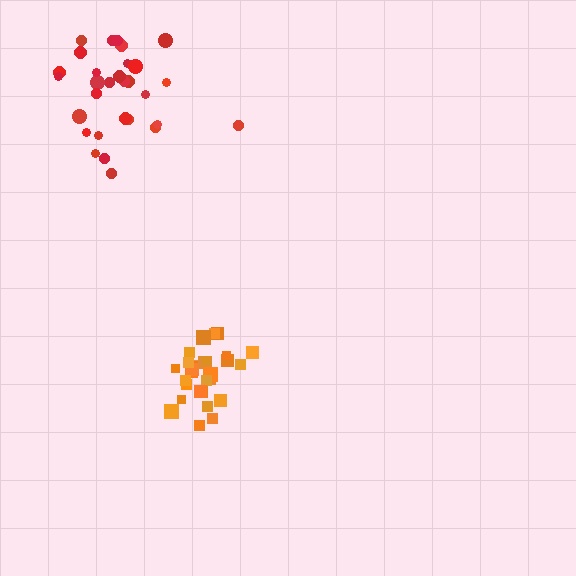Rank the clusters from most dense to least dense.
orange, red.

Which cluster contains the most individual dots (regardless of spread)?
Orange (30).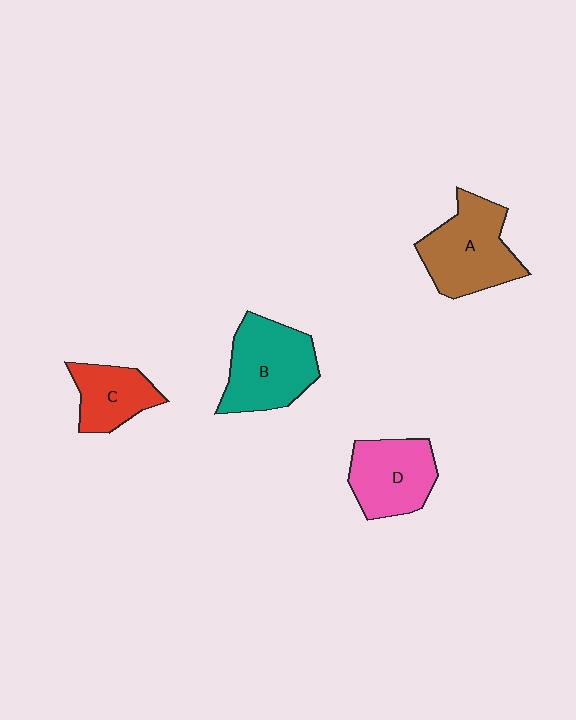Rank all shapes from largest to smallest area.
From largest to smallest: B (teal), A (brown), D (pink), C (red).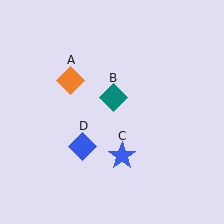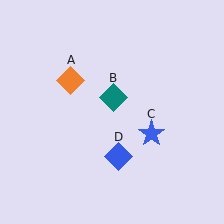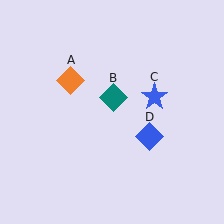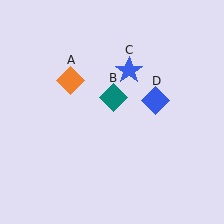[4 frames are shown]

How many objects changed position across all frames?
2 objects changed position: blue star (object C), blue diamond (object D).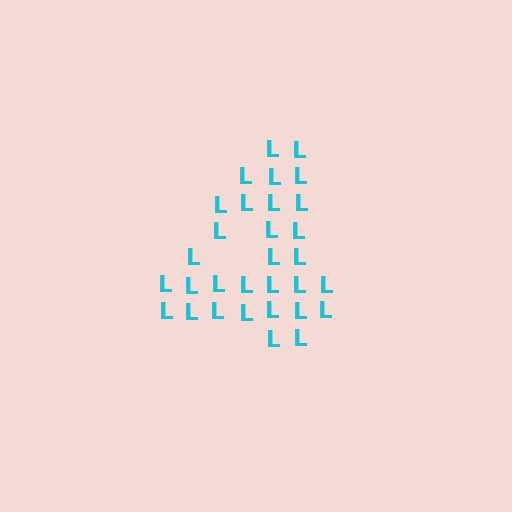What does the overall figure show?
The overall figure shows the digit 4.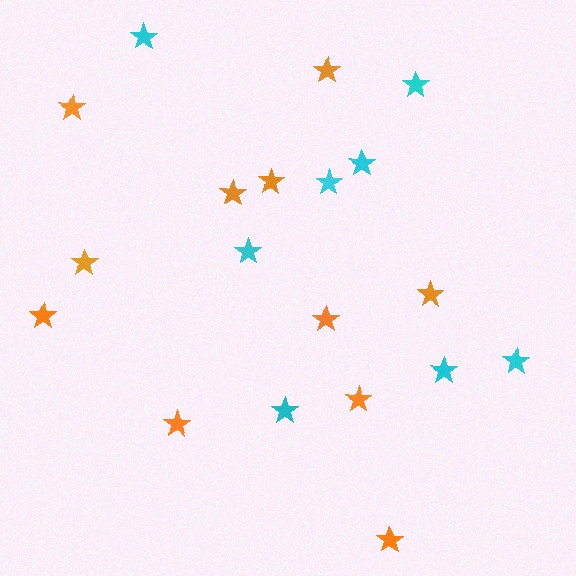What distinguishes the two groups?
There are 2 groups: one group of cyan stars (8) and one group of orange stars (11).